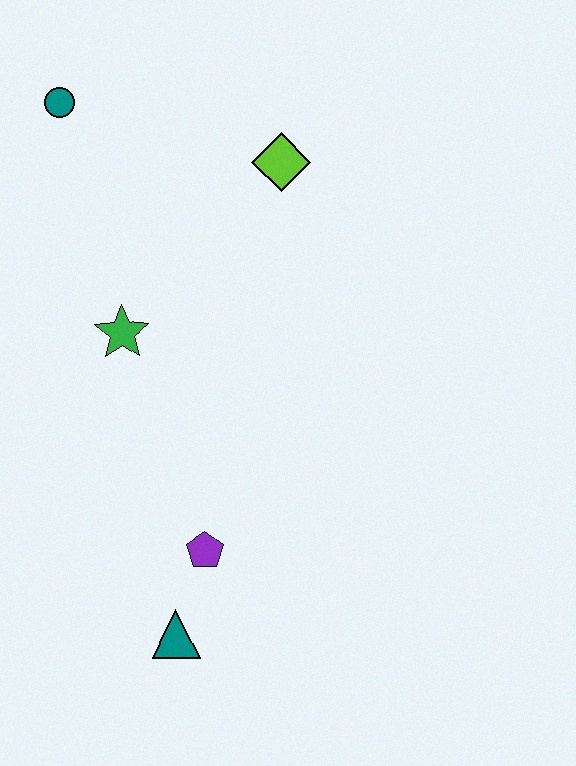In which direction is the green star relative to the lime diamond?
The green star is below the lime diamond.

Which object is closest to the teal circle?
The lime diamond is closest to the teal circle.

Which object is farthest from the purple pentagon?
The teal circle is farthest from the purple pentagon.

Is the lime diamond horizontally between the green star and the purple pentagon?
No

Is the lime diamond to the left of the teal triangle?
No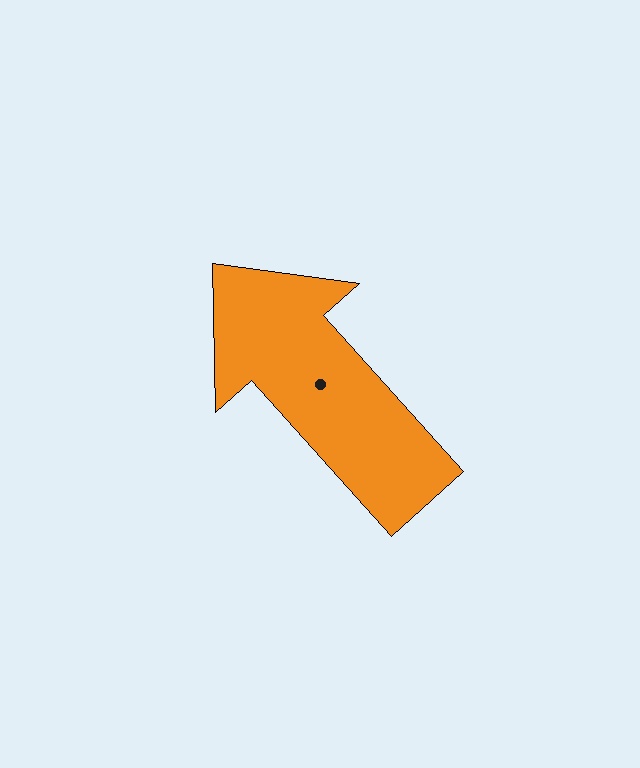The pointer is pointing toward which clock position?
Roughly 11 o'clock.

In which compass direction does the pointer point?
Northwest.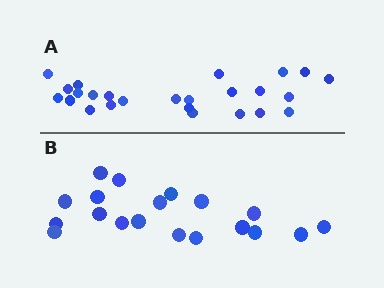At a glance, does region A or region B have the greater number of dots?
Region A (the top region) has more dots.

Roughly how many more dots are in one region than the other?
Region A has about 6 more dots than region B.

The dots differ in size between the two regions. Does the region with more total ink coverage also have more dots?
No. Region B has more total ink coverage because its dots are larger, but region A actually contains more individual dots. Total area can be misleading — the number of items is what matters here.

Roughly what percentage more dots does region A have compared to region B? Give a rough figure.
About 30% more.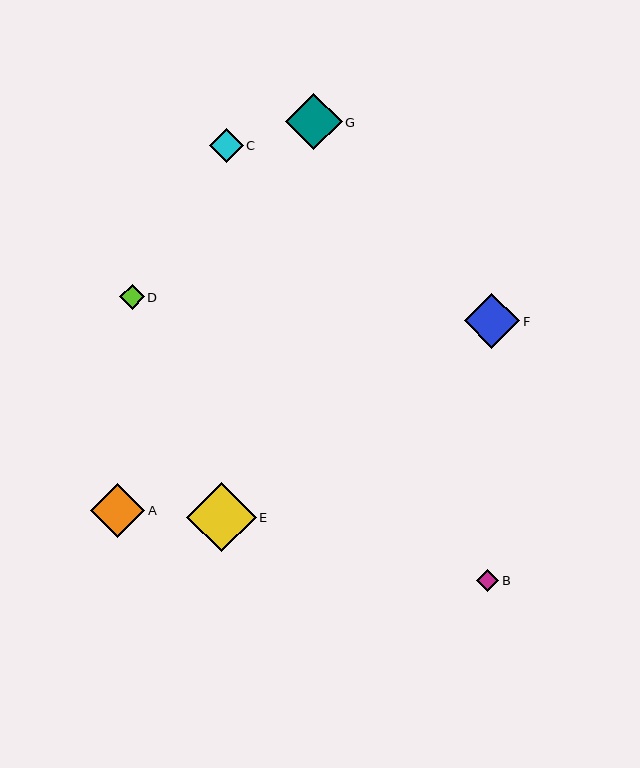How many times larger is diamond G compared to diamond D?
Diamond G is approximately 2.3 times the size of diamond D.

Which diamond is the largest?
Diamond E is the largest with a size of approximately 70 pixels.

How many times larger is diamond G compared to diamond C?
Diamond G is approximately 1.6 times the size of diamond C.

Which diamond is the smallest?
Diamond B is the smallest with a size of approximately 22 pixels.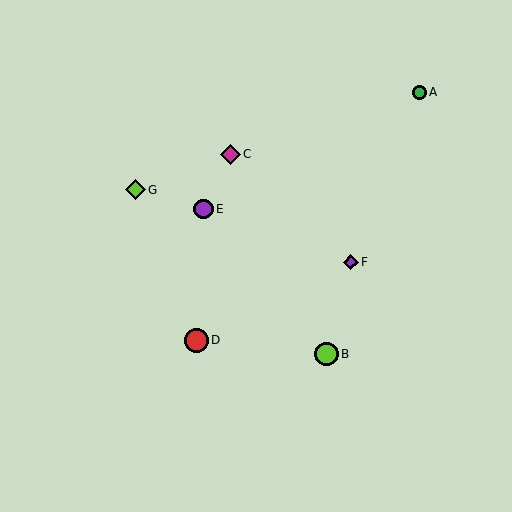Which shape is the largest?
The red circle (labeled D) is the largest.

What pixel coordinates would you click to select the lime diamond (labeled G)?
Click at (136, 190) to select the lime diamond G.